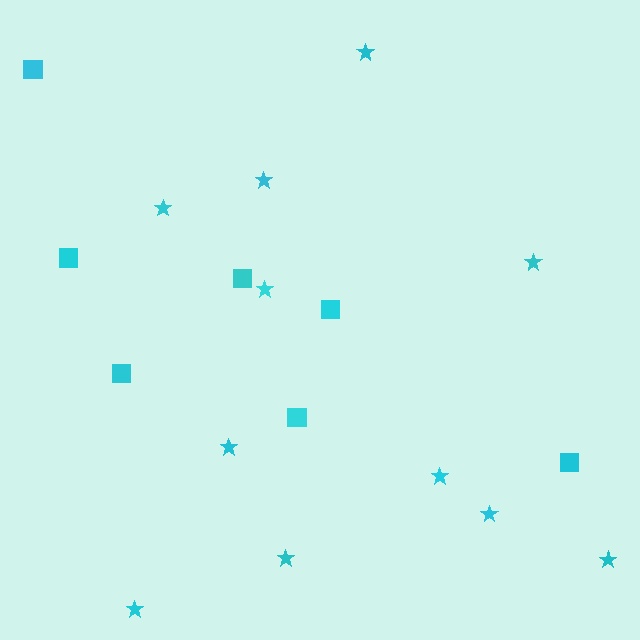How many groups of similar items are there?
There are 2 groups: one group of stars (11) and one group of squares (7).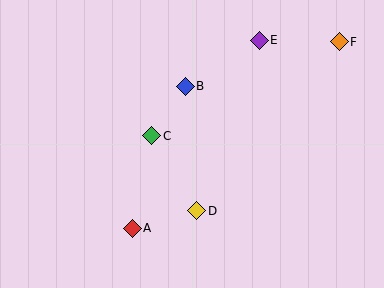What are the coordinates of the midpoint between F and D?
The midpoint between F and D is at (268, 126).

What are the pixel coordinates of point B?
Point B is at (185, 86).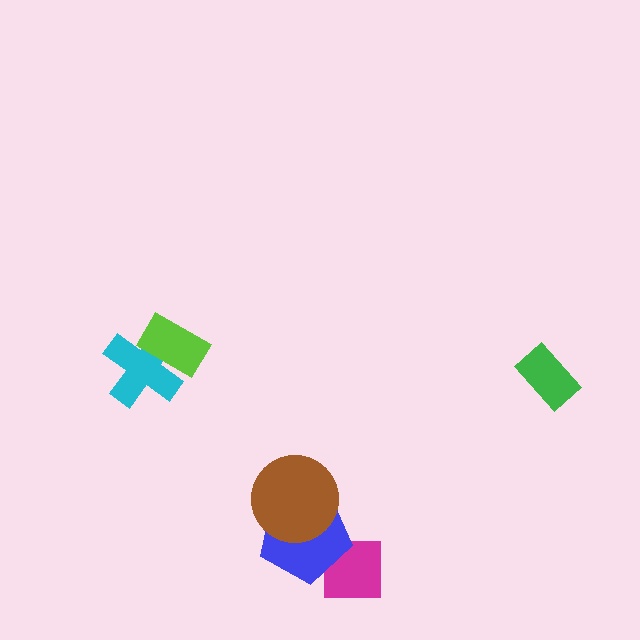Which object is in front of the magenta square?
The blue pentagon is in front of the magenta square.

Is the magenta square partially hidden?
Yes, it is partially covered by another shape.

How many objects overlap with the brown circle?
1 object overlaps with the brown circle.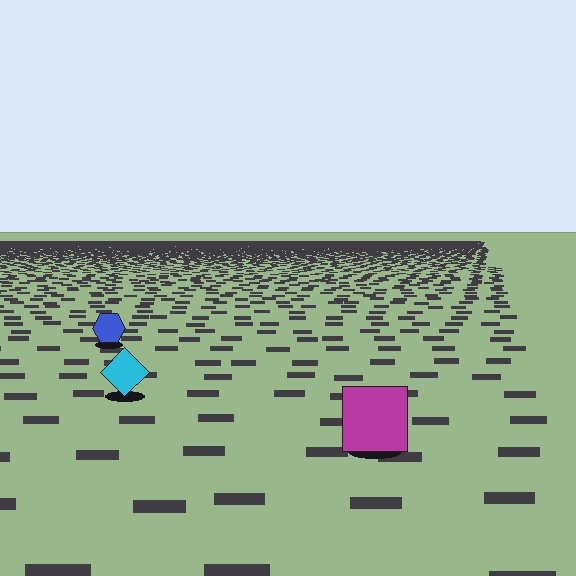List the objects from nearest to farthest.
From nearest to farthest: the magenta square, the cyan diamond, the blue hexagon.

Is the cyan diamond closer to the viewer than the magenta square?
No. The magenta square is closer — you can tell from the texture gradient: the ground texture is coarser near it.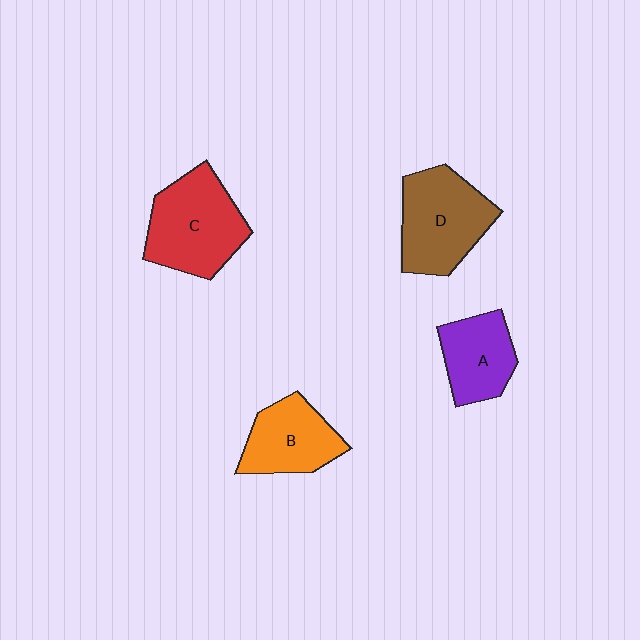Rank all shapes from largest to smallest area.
From largest to smallest: C (red), D (brown), B (orange), A (purple).